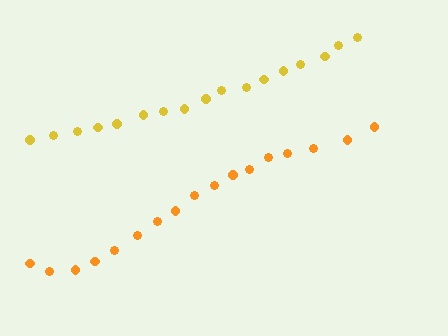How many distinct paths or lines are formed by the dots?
There are 2 distinct paths.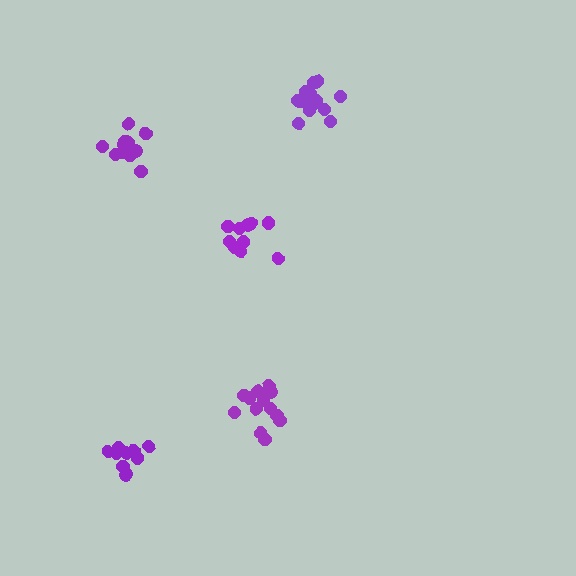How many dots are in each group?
Group 1: 11 dots, Group 2: 15 dots, Group 3: 10 dots, Group 4: 14 dots, Group 5: 10 dots (60 total).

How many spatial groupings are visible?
There are 5 spatial groupings.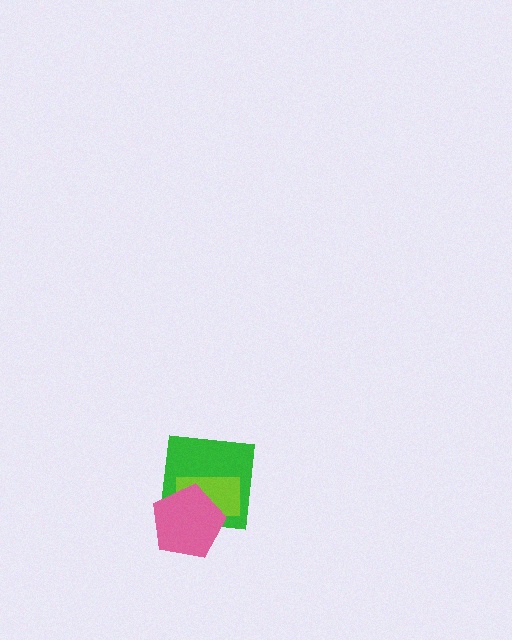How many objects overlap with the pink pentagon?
2 objects overlap with the pink pentagon.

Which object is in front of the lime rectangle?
The pink pentagon is in front of the lime rectangle.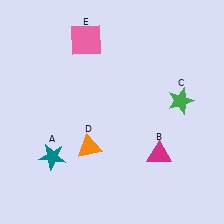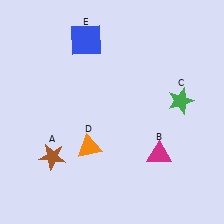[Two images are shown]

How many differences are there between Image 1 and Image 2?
There are 2 differences between the two images.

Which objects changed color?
A changed from teal to brown. E changed from pink to blue.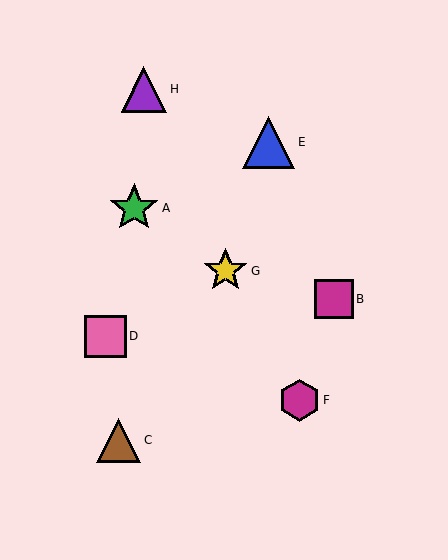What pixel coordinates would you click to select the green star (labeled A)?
Click at (134, 208) to select the green star A.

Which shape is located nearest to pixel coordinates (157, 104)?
The purple triangle (labeled H) at (144, 89) is nearest to that location.